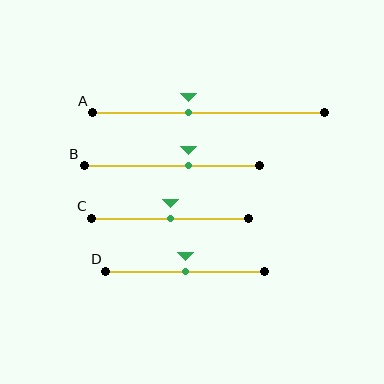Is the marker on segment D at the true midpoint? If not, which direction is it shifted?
Yes, the marker on segment D is at the true midpoint.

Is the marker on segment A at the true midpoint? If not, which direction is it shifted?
No, the marker on segment A is shifted to the left by about 9% of the segment length.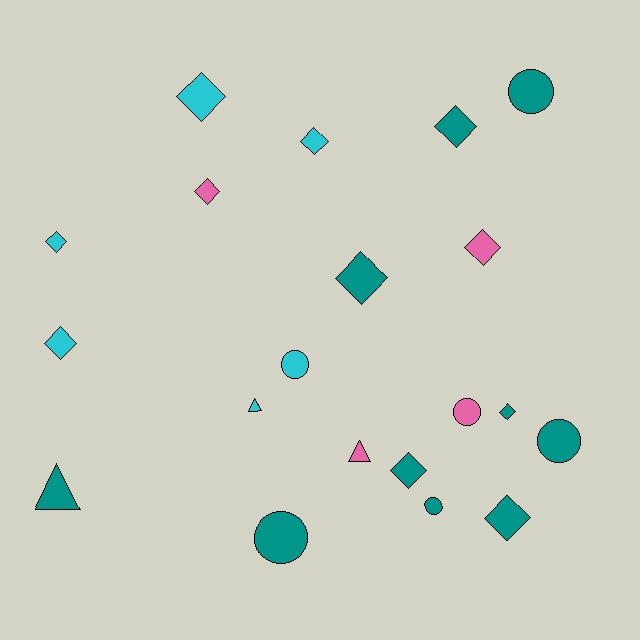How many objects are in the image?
There are 20 objects.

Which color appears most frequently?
Teal, with 10 objects.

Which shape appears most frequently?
Diamond, with 11 objects.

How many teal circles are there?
There are 4 teal circles.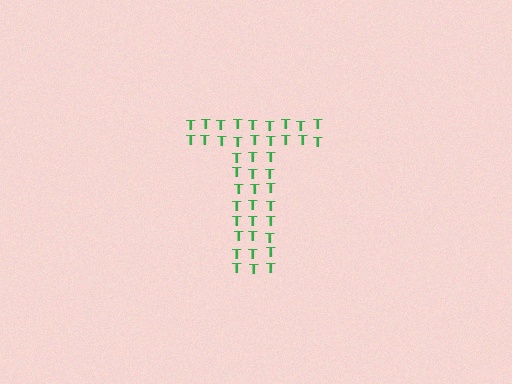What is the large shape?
The large shape is the letter T.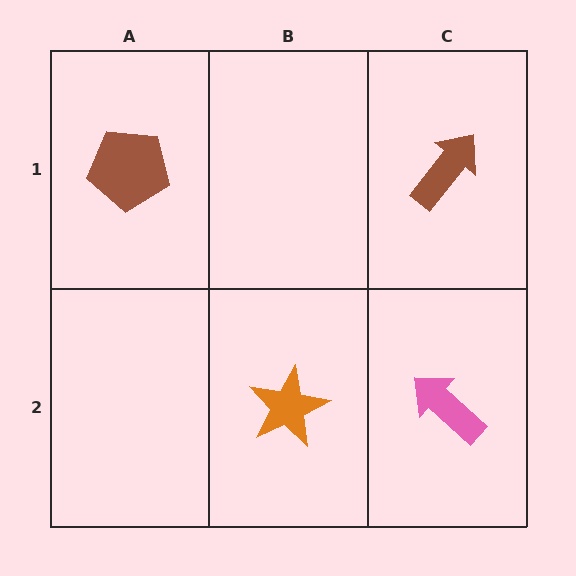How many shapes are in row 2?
2 shapes.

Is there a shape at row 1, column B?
No, that cell is empty.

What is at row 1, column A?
A brown pentagon.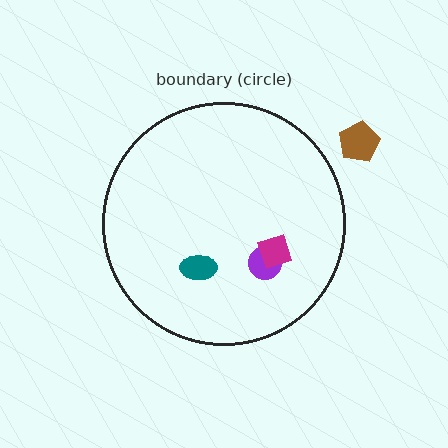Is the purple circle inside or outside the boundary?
Inside.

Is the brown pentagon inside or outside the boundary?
Outside.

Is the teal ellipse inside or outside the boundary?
Inside.